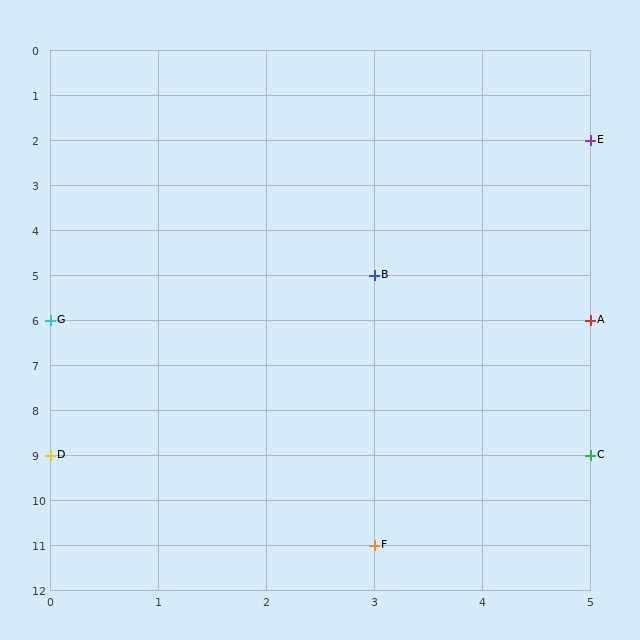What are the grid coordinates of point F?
Point F is at grid coordinates (3, 11).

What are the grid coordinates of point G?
Point G is at grid coordinates (0, 6).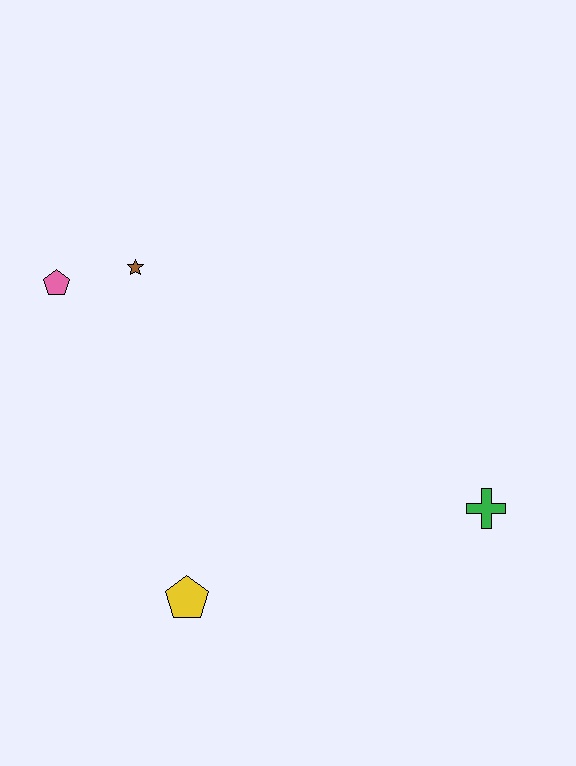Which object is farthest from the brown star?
The green cross is farthest from the brown star.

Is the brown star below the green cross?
No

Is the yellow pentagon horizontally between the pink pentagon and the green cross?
Yes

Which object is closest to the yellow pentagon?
The green cross is closest to the yellow pentagon.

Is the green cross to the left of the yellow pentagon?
No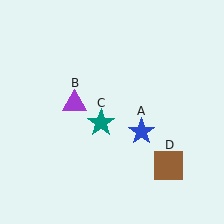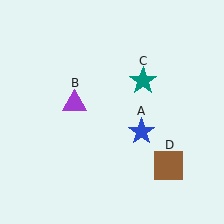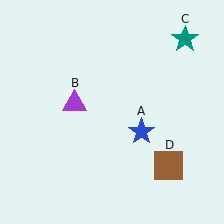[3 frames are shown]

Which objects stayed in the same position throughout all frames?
Blue star (object A) and purple triangle (object B) and brown square (object D) remained stationary.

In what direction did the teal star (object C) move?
The teal star (object C) moved up and to the right.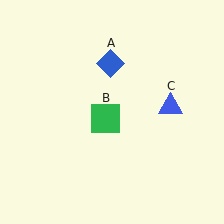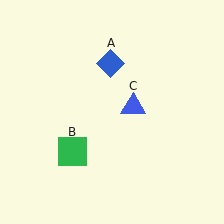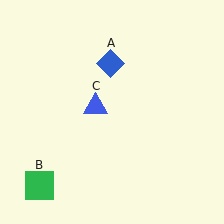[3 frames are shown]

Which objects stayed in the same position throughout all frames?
Blue diamond (object A) remained stationary.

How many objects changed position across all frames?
2 objects changed position: green square (object B), blue triangle (object C).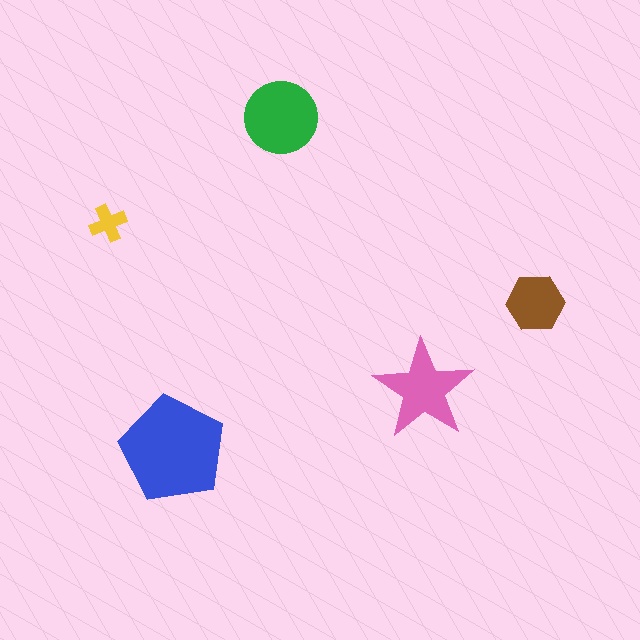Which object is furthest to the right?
The brown hexagon is rightmost.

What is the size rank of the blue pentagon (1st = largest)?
1st.